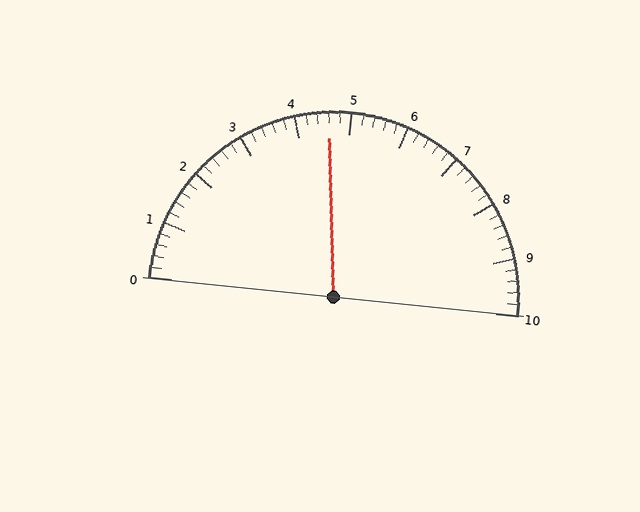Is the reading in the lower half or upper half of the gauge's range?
The reading is in the lower half of the range (0 to 10).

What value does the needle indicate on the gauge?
The needle indicates approximately 4.6.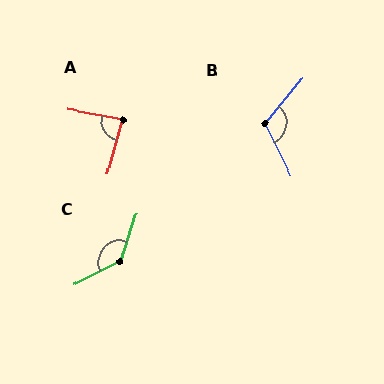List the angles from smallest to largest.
A (85°), B (114°), C (135°).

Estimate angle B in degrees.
Approximately 114 degrees.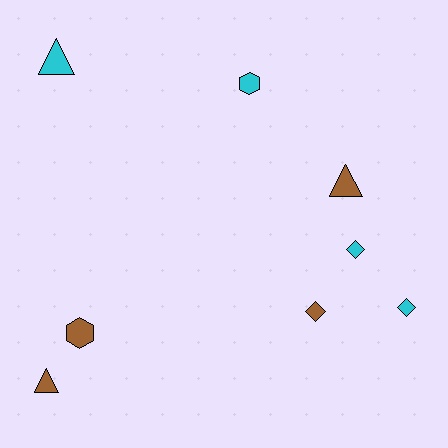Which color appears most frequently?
Brown, with 4 objects.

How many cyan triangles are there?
There is 1 cyan triangle.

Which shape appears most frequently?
Triangle, with 3 objects.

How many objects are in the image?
There are 8 objects.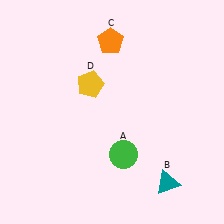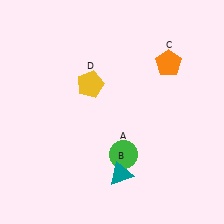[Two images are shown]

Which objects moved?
The objects that moved are: the teal triangle (B), the orange pentagon (C).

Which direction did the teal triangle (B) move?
The teal triangle (B) moved left.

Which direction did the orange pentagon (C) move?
The orange pentagon (C) moved right.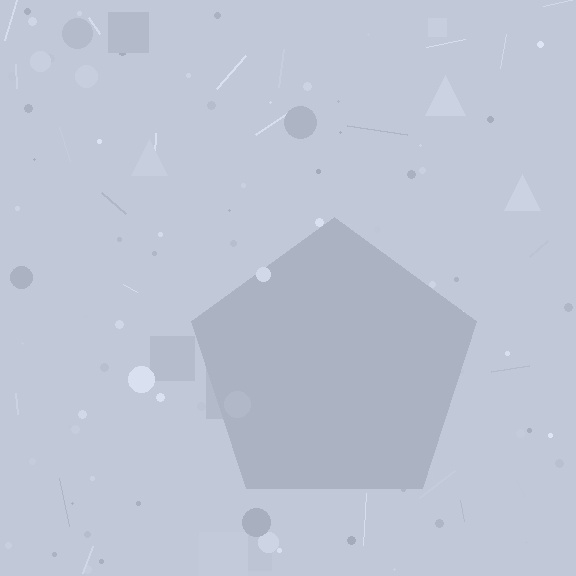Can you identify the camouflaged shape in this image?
The camouflaged shape is a pentagon.